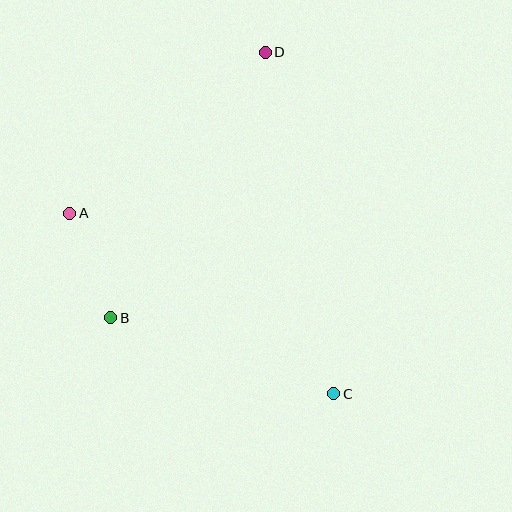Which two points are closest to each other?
Points A and B are closest to each other.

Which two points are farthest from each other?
Points C and D are farthest from each other.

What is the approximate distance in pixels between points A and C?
The distance between A and C is approximately 320 pixels.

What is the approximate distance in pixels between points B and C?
The distance between B and C is approximately 236 pixels.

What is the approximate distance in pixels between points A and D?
The distance between A and D is approximately 253 pixels.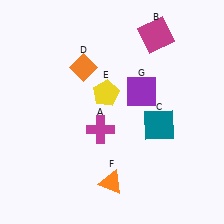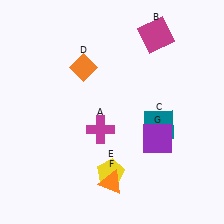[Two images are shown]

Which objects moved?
The objects that moved are: the yellow pentagon (E), the purple square (G).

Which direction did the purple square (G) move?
The purple square (G) moved down.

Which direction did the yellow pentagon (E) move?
The yellow pentagon (E) moved down.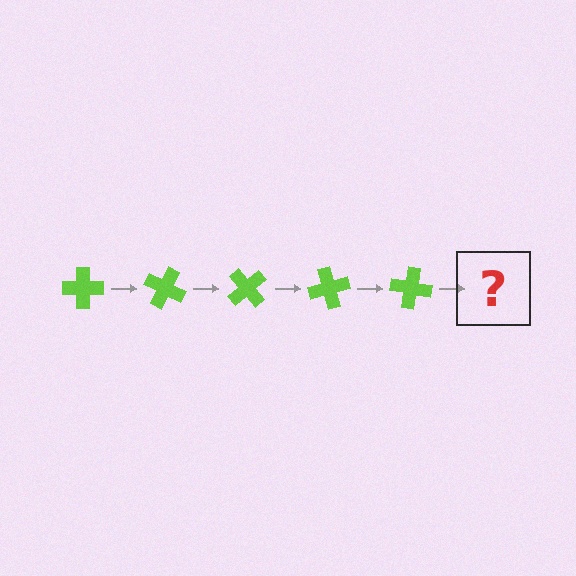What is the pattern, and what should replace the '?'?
The pattern is that the cross rotates 25 degrees each step. The '?' should be a lime cross rotated 125 degrees.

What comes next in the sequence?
The next element should be a lime cross rotated 125 degrees.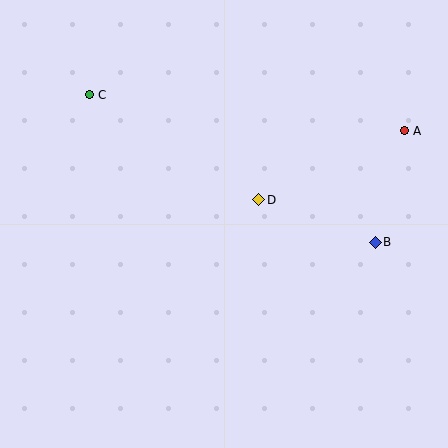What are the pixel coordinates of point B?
Point B is at (375, 242).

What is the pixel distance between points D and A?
The distance between D and A is 161 pixels.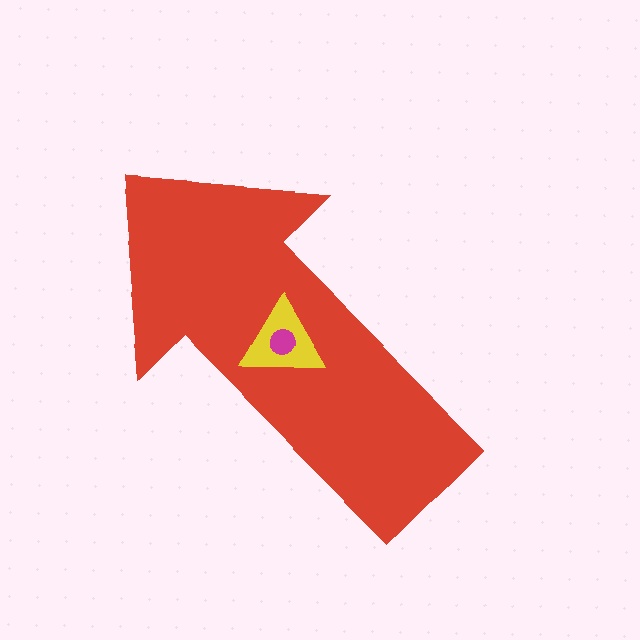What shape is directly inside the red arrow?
The yellow triangle.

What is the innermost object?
The magenta circle.